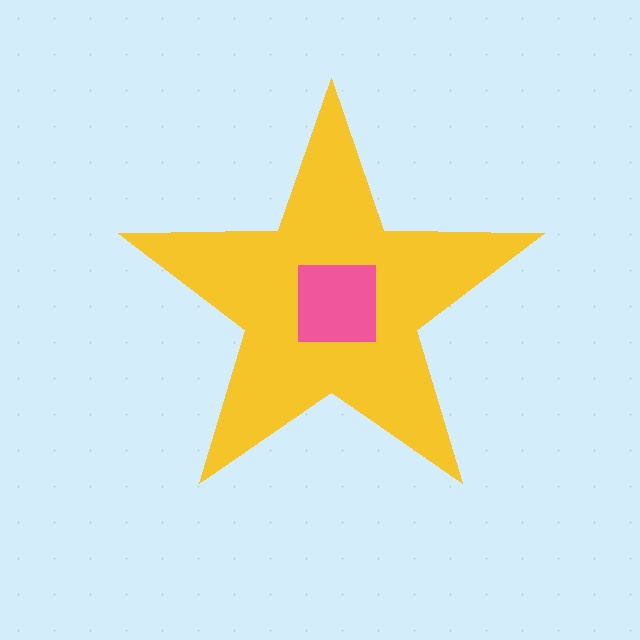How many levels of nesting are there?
2.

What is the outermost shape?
The yellow star.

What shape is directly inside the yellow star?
The pink square.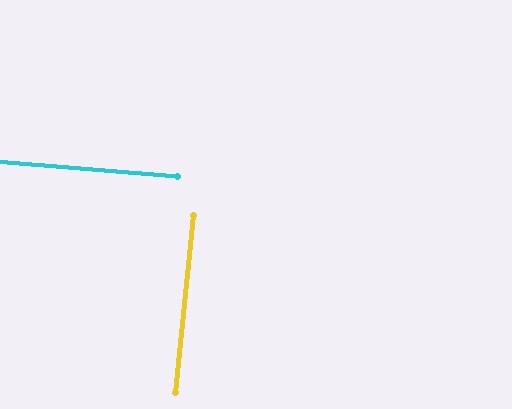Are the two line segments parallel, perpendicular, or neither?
Perpendicular — they meet at approximately 89°.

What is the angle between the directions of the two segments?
Approximately 89 degrees.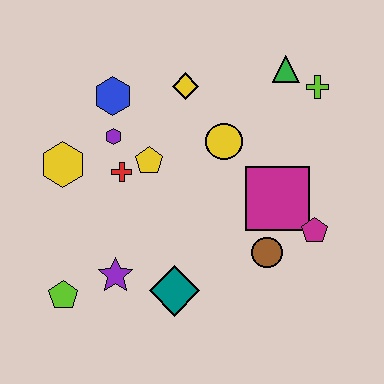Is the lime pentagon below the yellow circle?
Yes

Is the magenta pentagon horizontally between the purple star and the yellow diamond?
No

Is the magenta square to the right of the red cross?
Yes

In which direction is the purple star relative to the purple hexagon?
The purple star is below the purple hexagon.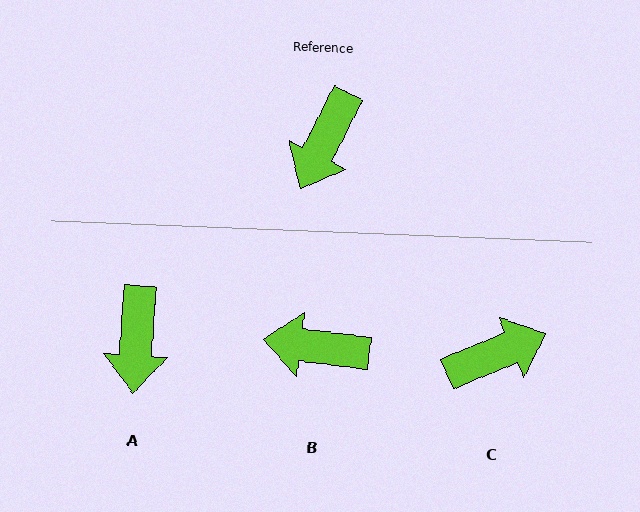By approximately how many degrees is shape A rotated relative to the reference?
Approximately 23 degrees counter-clockwise.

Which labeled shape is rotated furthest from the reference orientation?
C, about 139 degrees away.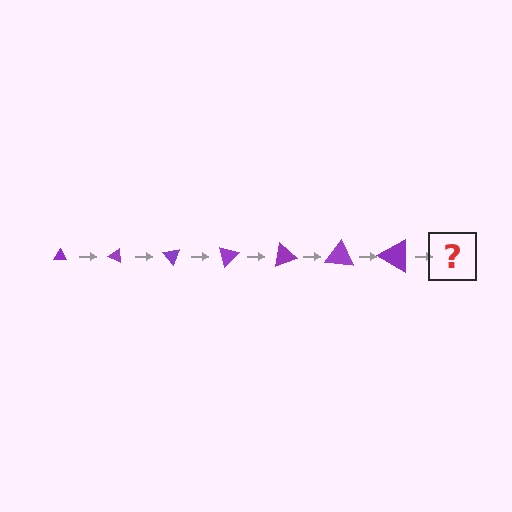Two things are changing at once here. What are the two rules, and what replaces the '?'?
The two rules are that the triangle grows larger each step and it rotates 25 degrees each step. The '?' should be a triangle, larger than the previous one and rotated 175 degrees from the start.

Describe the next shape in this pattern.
It should be a triangle, larger than the previous one and rotated 175 degrees from the start.